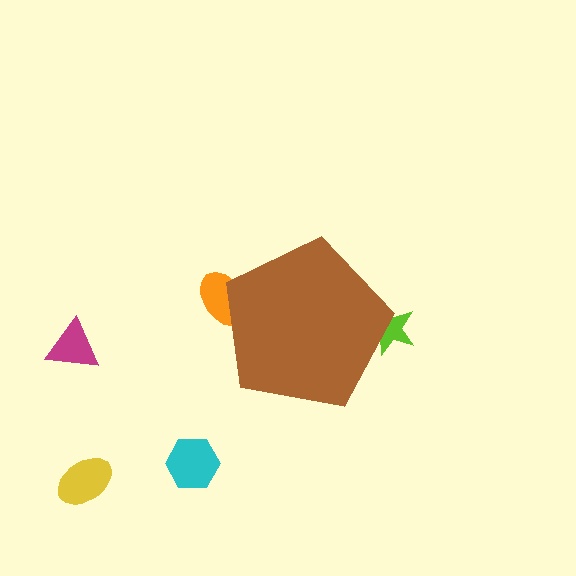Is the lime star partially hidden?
Yes, the lime star is partially hidden behind the brown pentagon.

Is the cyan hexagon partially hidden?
No, the cyan hexagon is fully visible.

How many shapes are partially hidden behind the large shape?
2 shapes are partially hidden.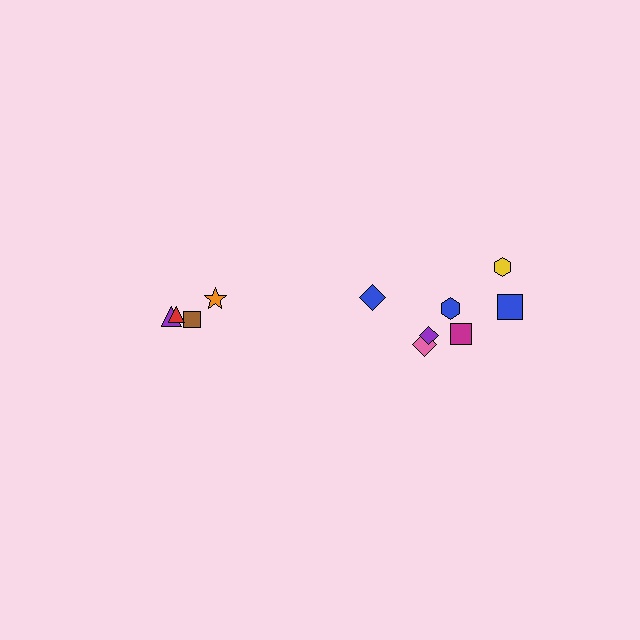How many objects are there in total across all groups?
There are 11 objects.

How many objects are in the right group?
There are 7 objects.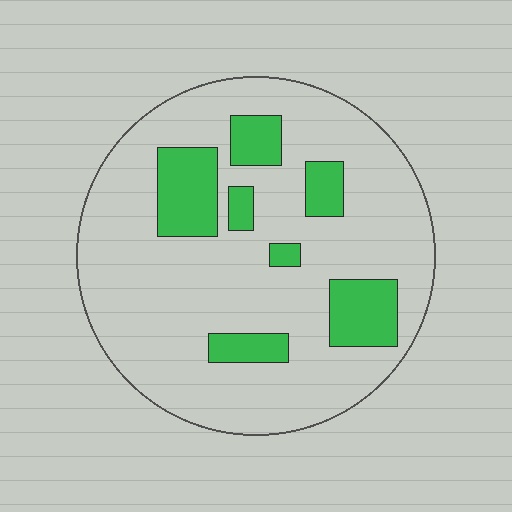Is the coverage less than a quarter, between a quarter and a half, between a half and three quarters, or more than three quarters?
Less than a quarter.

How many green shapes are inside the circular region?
7.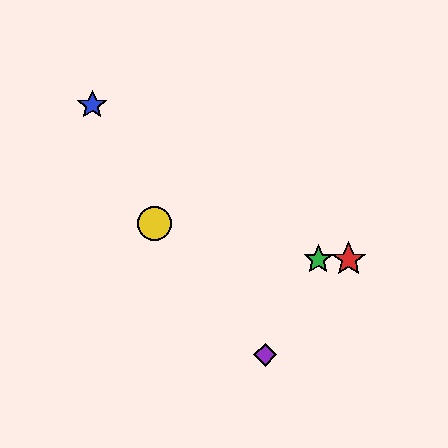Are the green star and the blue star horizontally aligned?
No, the green star is at y≈259 and the blue star is at y≈105.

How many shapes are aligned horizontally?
2 shapes (the red star, the green star) are aligned horizontally.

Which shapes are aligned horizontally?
The red star, the green star are aligned horizontally.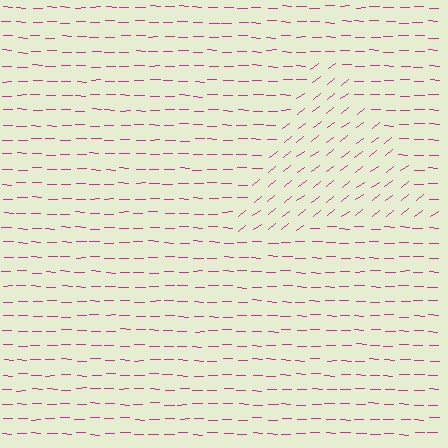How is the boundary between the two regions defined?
The boundary is defined purely by a change in line orientation (approximately 39 degrees difference). All lines are the same color and thickness.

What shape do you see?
I see a triangle.